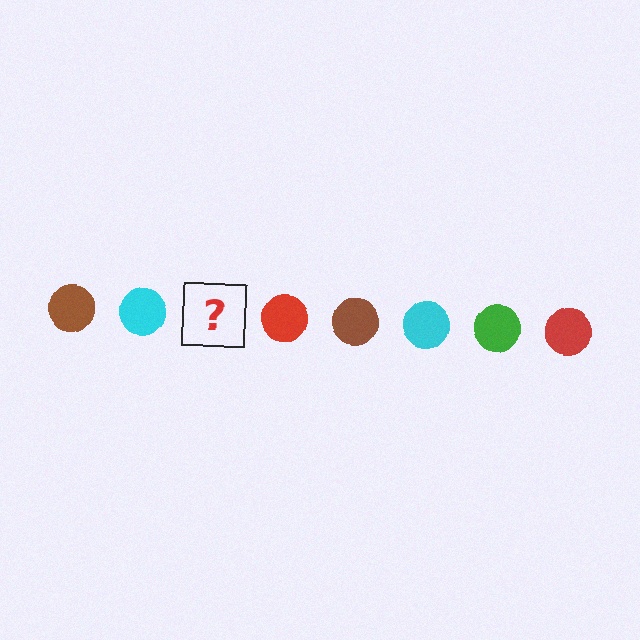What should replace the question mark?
The question mark should be replaced with a green circle.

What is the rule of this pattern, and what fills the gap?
The rule is that the pattern cycles through brown, cyan, green, red circles. The gap should be filled with a green circle.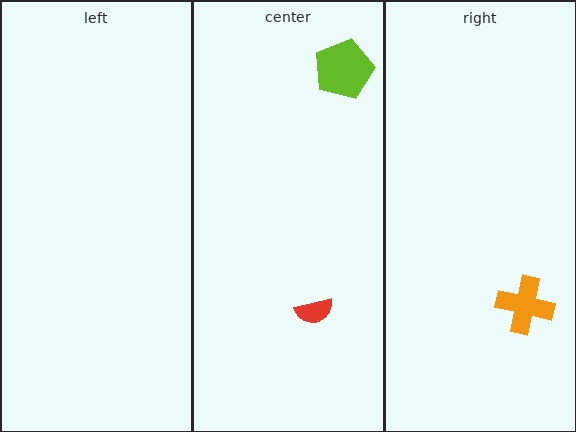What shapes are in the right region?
The orange cross.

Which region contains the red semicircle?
The center region.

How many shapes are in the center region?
2.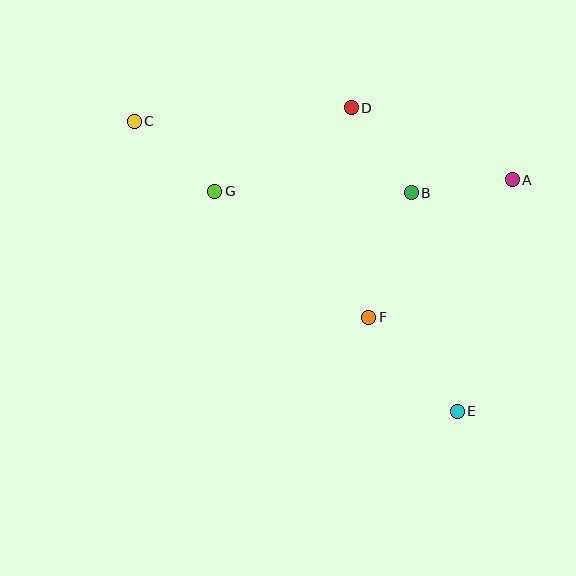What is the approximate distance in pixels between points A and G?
The distance between A and G is approximately 298 pixels.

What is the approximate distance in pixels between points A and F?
The distance between A and F is approximately 199 pixels.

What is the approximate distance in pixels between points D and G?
The distance between D and G is approximately 160 pixels.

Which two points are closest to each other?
Points A and B are closest to each other.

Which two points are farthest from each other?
Points C and E are farthest from each other.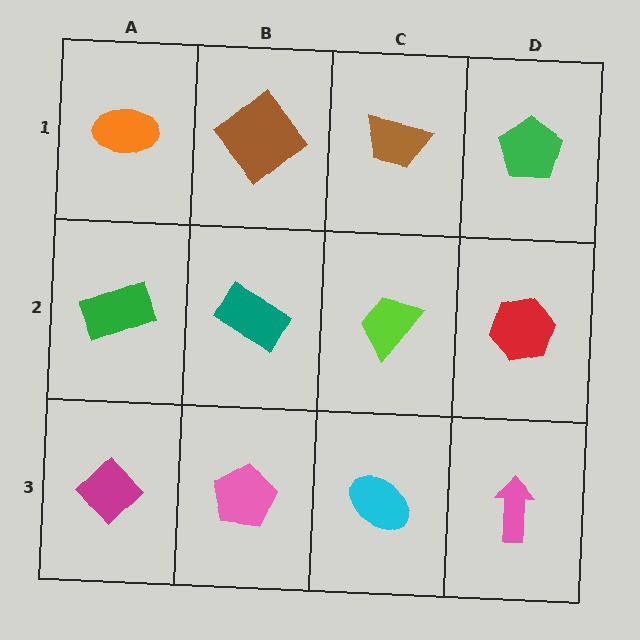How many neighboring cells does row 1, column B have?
3.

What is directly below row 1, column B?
A teal rectangle.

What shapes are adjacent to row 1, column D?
A red hexagon (row 2, column D), a brown trapezoid (row 1, column C).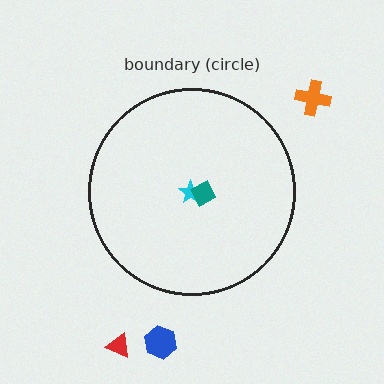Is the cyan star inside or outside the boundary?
Inside.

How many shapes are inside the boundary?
2 inside, 3 outside.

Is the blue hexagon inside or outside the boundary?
Outside.